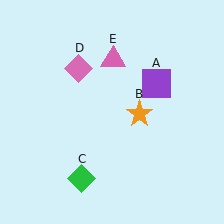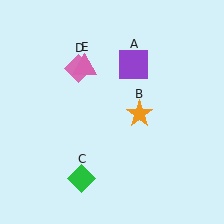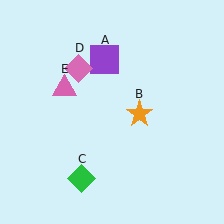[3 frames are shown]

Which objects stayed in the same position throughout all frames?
Orange star (object B) and green diamond (object C) and pink diamond (object D) remained stationary.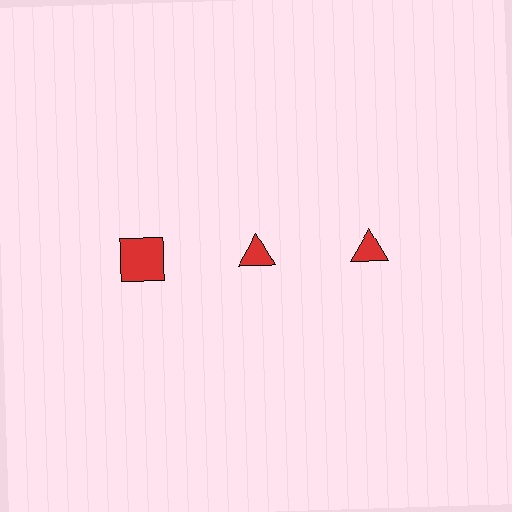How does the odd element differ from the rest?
It has a different shape: square instead of triangle.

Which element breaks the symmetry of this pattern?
The red square in the top row, leftmost column breaks the symmetry. All other shapes are red triangles.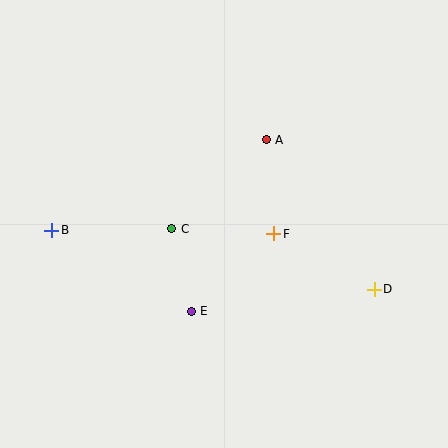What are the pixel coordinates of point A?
Point A is at (266, 140).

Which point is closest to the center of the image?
Point F at (274, 234) is closest to the center.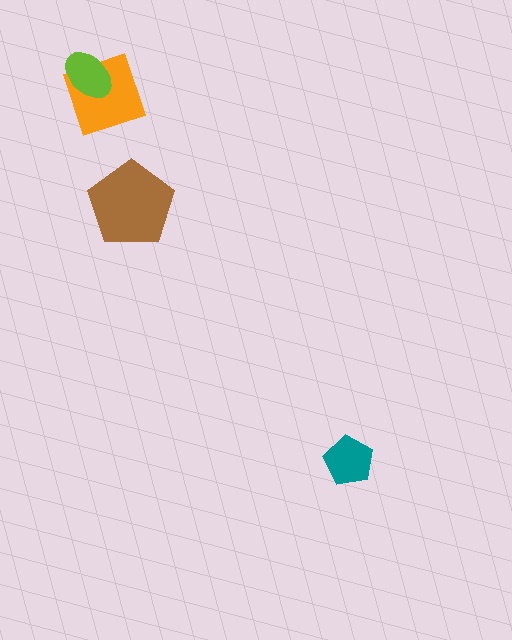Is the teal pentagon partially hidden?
No, no other shape covers it.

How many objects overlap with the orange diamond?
1 object overlaps with the orange diamond.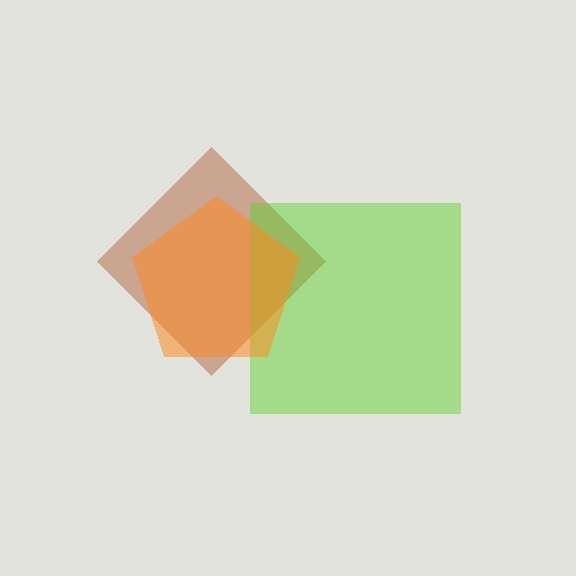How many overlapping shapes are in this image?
There are 3 overlapping shapes in the image.